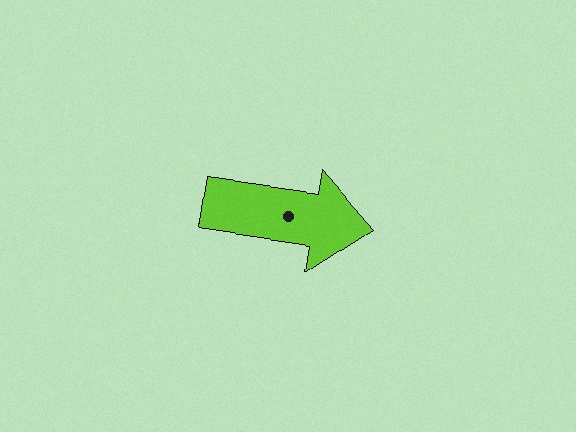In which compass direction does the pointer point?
East.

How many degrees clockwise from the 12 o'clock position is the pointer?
Approximately 98 degrees.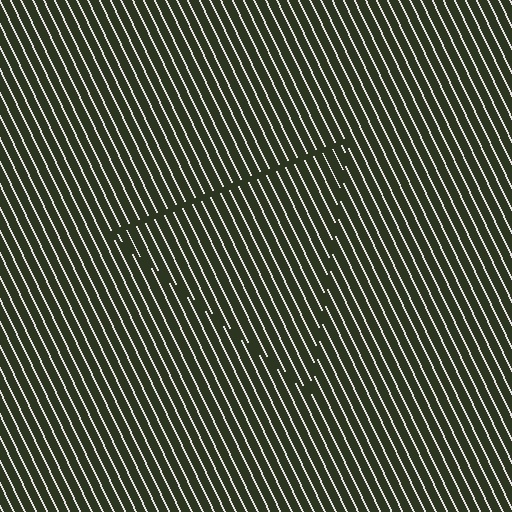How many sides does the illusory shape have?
3 sides — the line-ends trace a triangle.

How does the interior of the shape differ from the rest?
The interior of the shape contains the same grating, shifted by half a period — the contour is defined by the phase discontinuity where line-ends from the inner and outer gratings abut.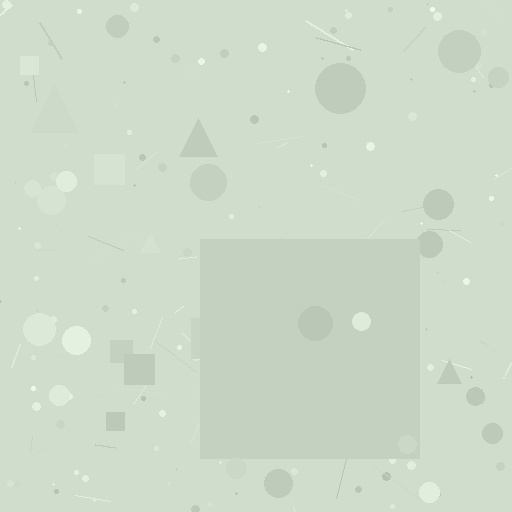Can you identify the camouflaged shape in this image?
The camouflaged shape is a square.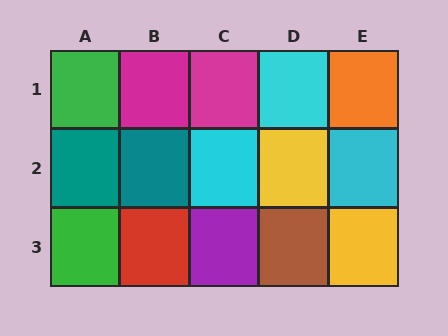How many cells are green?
2 cells are green.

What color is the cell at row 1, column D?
Cyan.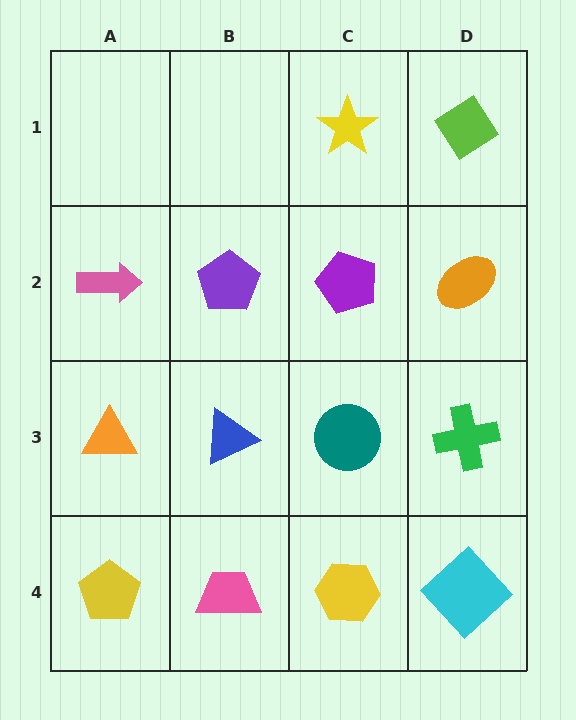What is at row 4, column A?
A yellow pentagon.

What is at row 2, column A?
A pink arrow.